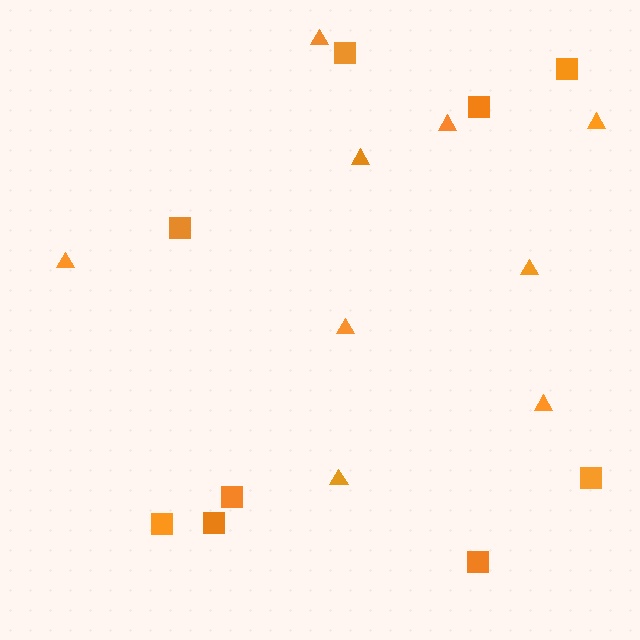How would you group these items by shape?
There are 2 groups: one group of squares (9) and one group of triangles (9).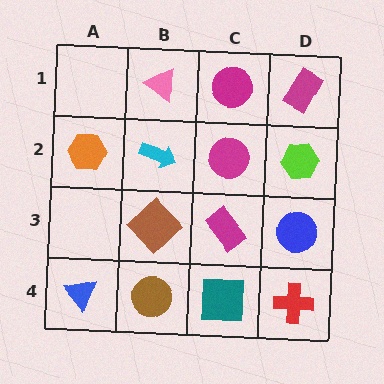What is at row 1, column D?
A magenta rectangle.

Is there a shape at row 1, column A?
No, that cell is empty.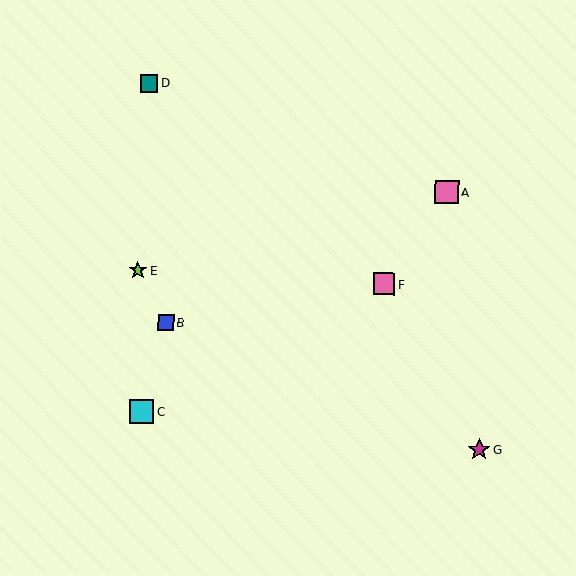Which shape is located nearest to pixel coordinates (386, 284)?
The pink square (labeled F) at (384, 284) is nearest to that location.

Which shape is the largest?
The cyan square (labeled C) is the largest.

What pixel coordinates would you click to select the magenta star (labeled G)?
Click at (479, 450) to select the magenta star G.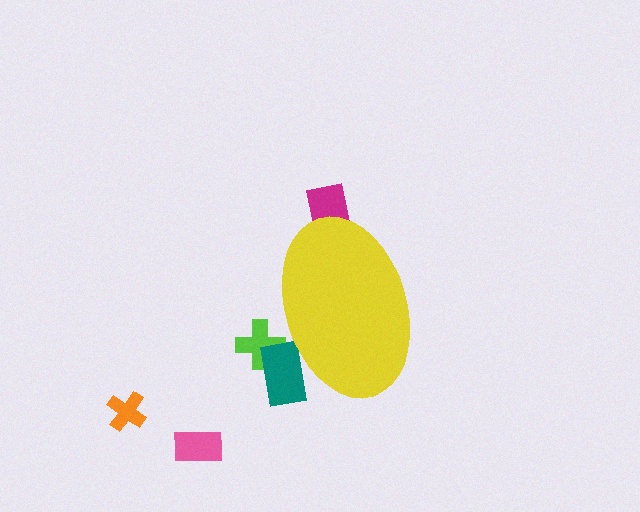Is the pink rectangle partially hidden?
No, the pink rectangle is fully visible.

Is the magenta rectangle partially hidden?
Yes, the magenta rectangle is partially hidden behind the yellow ellipse.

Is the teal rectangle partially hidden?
Yes, the teal rectangle is partially hidden behind the yellow ellipse.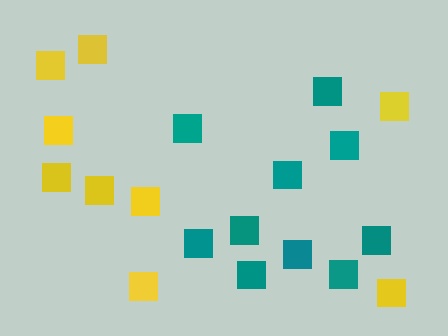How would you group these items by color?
There are 2 groups: one group of yellow squares (9) and one group of teal squares (10).